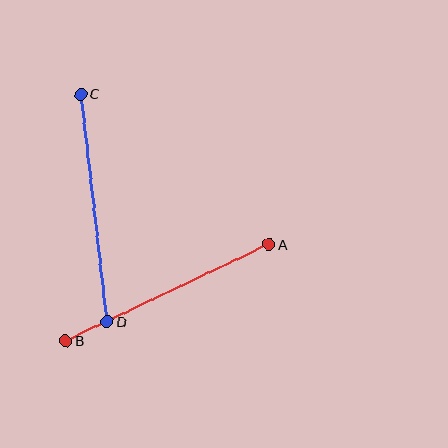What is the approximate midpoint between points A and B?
The midpoint is at approximately (167, 292) pixels.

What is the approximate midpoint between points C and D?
The midpoint is at approximately (94, 208) pixels.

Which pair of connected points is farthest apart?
Points C and D are farthest apart.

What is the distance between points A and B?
The distance is approximately 225 pixels.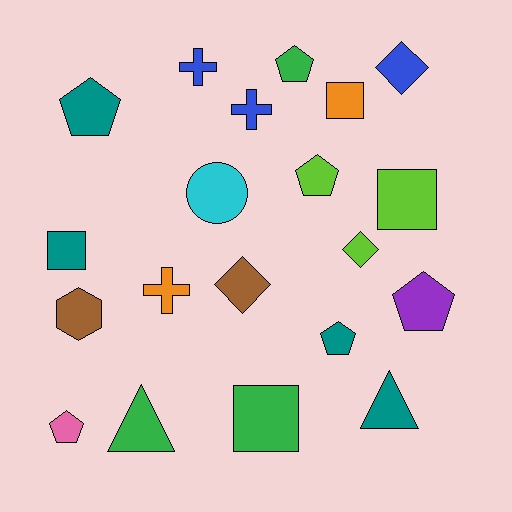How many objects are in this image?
There are 20 objects.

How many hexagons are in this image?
There is 1 hexagon.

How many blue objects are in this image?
There are 3 blue objects.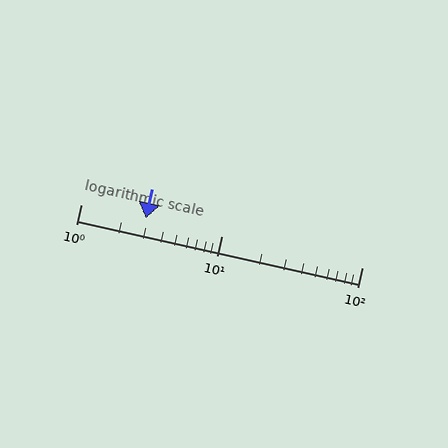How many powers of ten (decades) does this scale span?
The scale spans 2 decades, from 1 to 100.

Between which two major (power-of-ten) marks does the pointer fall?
The pointer is between 1 and 10.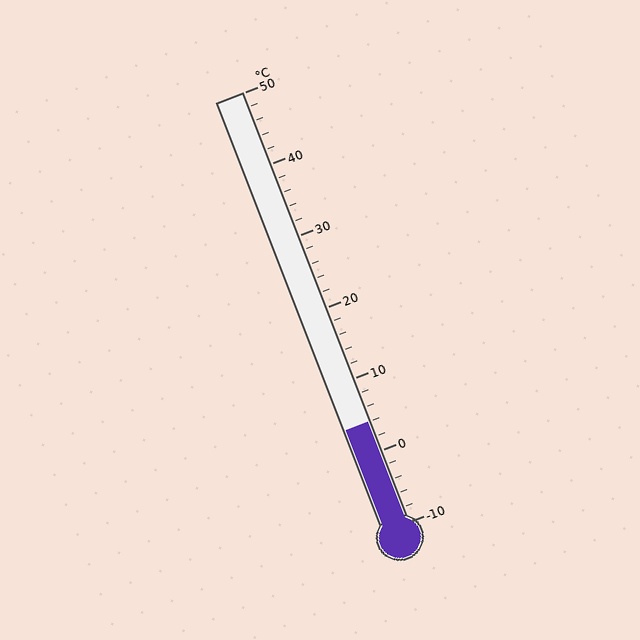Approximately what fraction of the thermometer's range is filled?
The thermometer is filled to approximately 25% of its range.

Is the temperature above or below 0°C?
The temperature is above 0°C.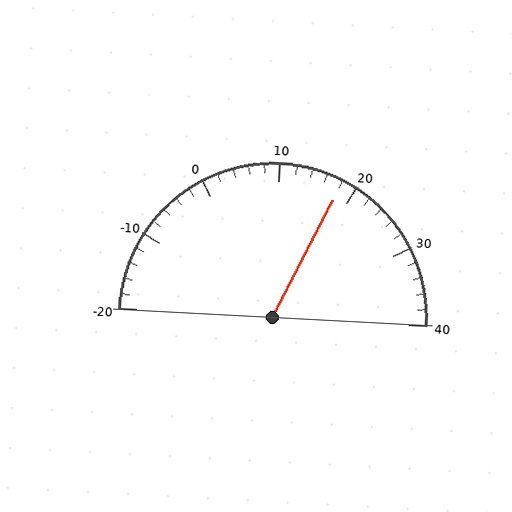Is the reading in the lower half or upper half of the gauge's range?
The reading is in the upper half of the range (-20 to 40).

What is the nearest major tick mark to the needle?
The nearest major tick mark is 20.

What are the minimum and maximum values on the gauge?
The gauge ranges from -20 to 40.